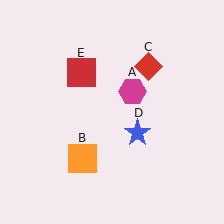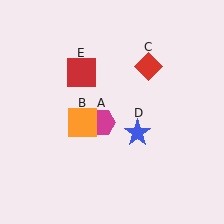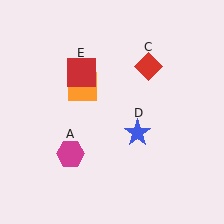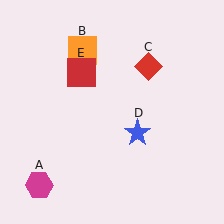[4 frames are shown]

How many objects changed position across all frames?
2 objects changed position: magenta hexagon (object A), orange square (object B).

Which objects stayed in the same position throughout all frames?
Red diamond (object C) and blue star (object D) and red square (object E) remained stationary.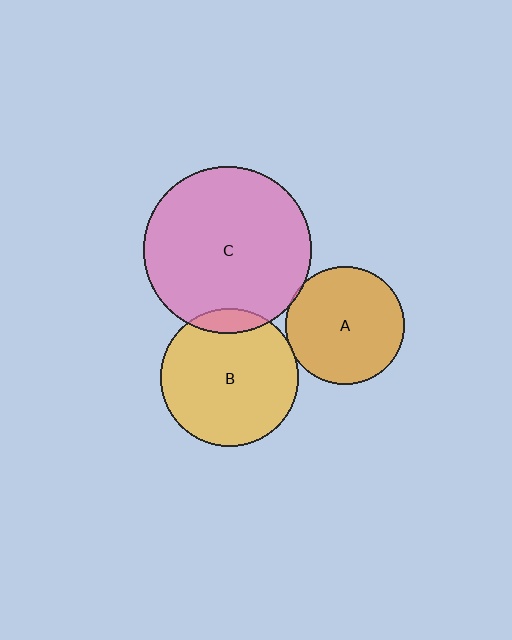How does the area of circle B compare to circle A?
Approximately 1.3 times.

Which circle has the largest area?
Circle C (pink).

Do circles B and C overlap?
Yes.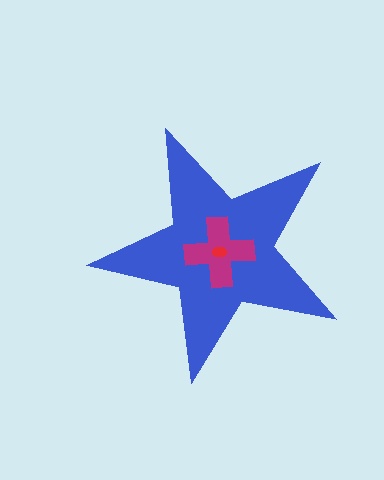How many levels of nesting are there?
3.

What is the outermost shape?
The blue star.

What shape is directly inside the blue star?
The magenta cross.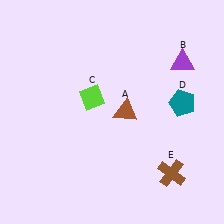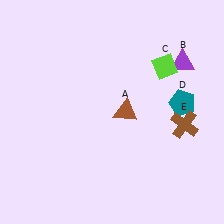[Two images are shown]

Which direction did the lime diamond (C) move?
The lime diamond (C) moved right.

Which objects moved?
The objects that moved are: the lime diamond (C), the brown cross (E).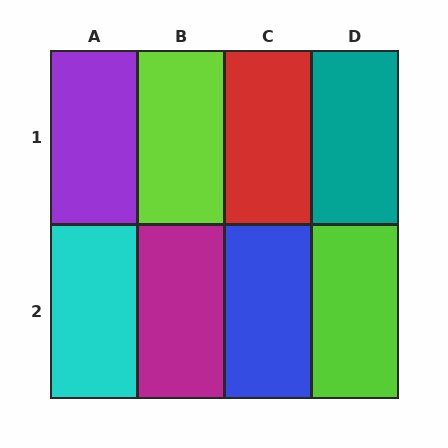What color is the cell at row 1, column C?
Red.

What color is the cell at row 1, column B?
Lime.